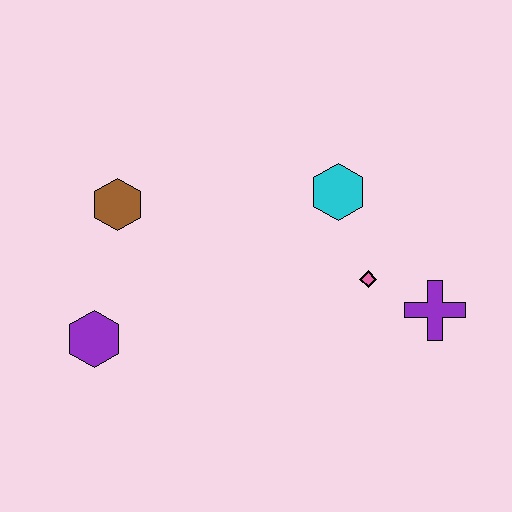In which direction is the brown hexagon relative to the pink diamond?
The brown hexagon is to the left of the pink diamond.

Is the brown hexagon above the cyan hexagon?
No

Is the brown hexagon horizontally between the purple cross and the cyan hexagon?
No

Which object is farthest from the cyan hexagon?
The purple hexagon is farthest from the cyan hexagon.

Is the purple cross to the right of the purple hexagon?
Yes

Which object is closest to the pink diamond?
The purple cross is closest to the pink diamond.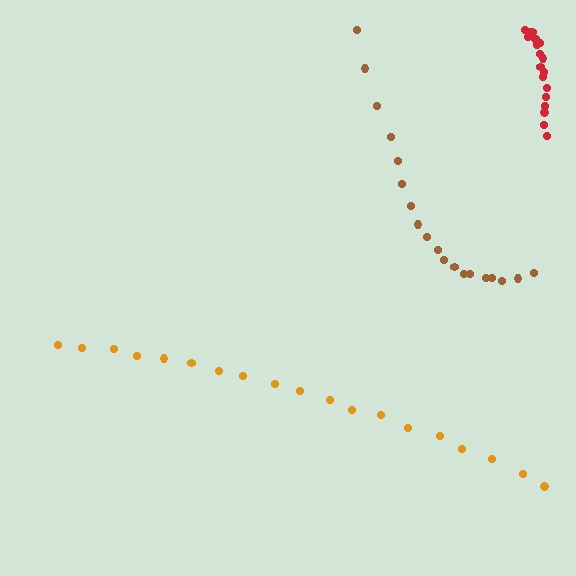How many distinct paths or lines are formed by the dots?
There are 3 distinct paths.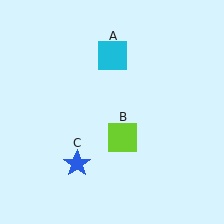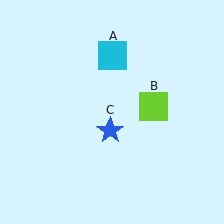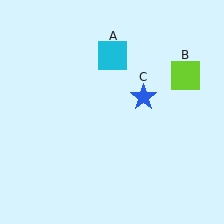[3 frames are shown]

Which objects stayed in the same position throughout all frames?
Cyan square (object A) remained stationary.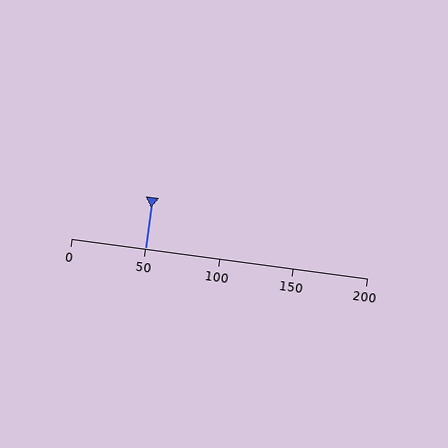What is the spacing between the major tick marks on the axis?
The major ticks are spaced 50 apart.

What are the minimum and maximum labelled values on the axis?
The axis runs from 0 to 200.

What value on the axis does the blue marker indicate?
The marker indicates approximately 50.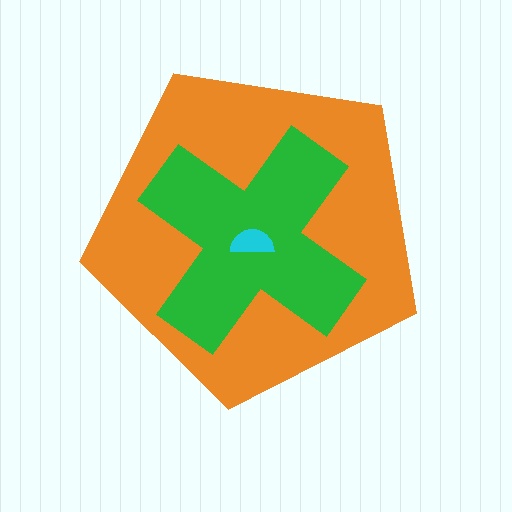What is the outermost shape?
The orange pentagon.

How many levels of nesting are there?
3.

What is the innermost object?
The cyan semicircle.